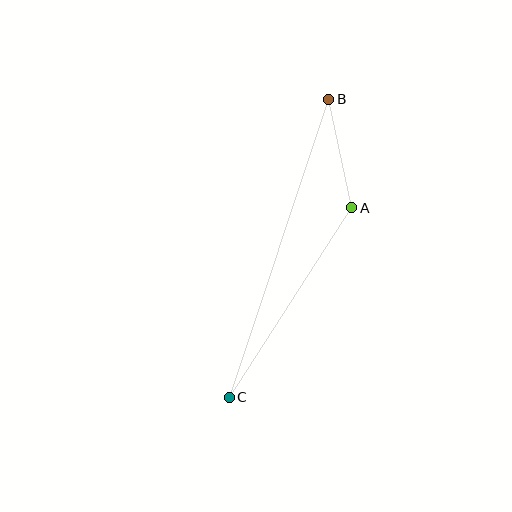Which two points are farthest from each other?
Points B and C are farthest from each other.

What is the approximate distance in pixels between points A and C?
The distance between A and C is approximately 226 pixels.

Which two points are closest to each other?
Points A and B are closest to each other.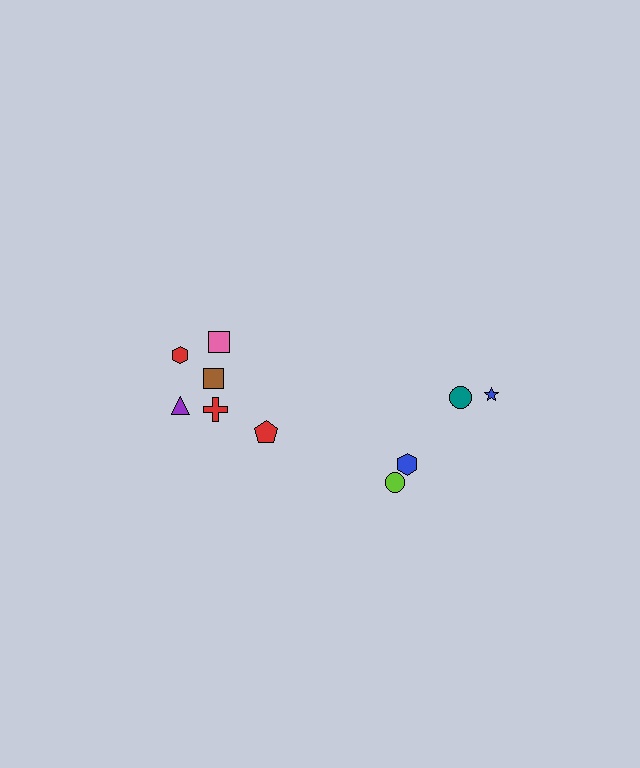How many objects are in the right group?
There are 4 objects.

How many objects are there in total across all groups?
There are 10 objects.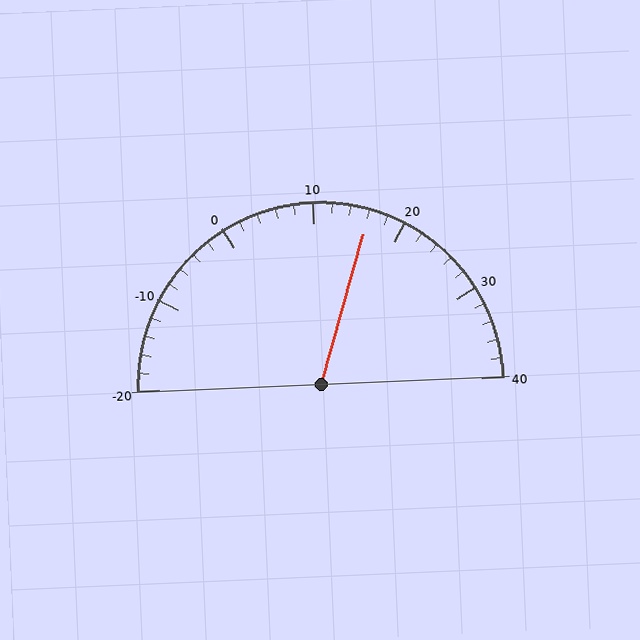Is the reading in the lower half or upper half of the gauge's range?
The reading is in the upper half of the range (-20 to 40).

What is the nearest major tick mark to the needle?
The nearest major tick mark is 20.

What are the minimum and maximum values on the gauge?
The gauge ranges from -20 to 40.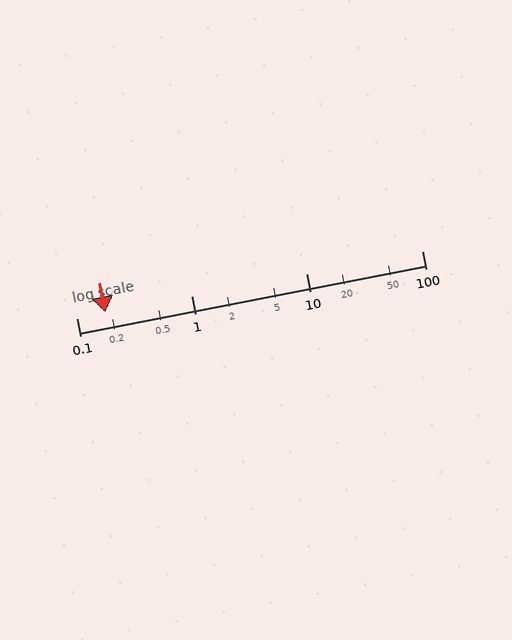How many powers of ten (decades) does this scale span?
The scale spans 3 decades, from 0.1 to 100.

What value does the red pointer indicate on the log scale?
The pointer indicates approximately 0.18.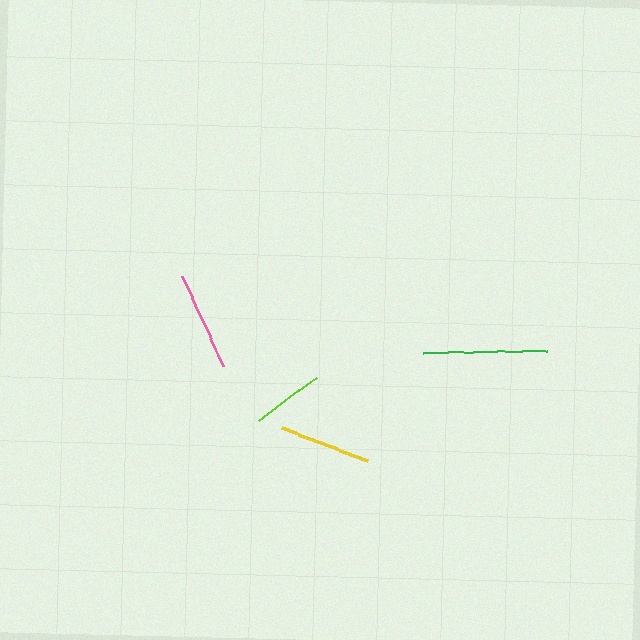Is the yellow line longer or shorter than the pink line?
The pink line is longer than the yellow line.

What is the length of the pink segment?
The pink segment is approximately 99 pixels long.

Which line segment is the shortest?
The lime line is the shortest at approximately 72 pixels.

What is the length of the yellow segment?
The yellow segment is approximately 91 pixels long.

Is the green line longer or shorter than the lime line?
The green line is longer than the lime line.